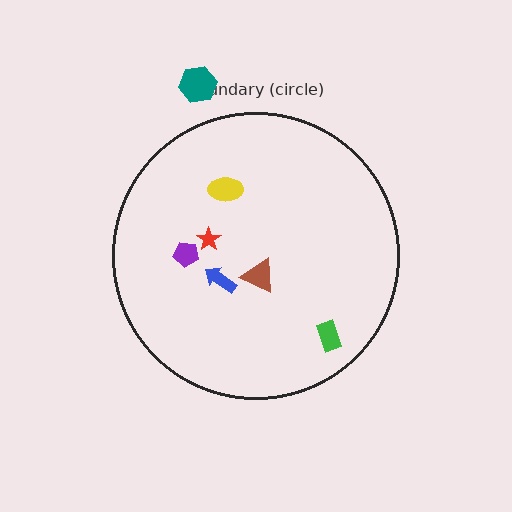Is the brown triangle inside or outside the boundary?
Inside.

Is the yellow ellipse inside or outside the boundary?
Inside.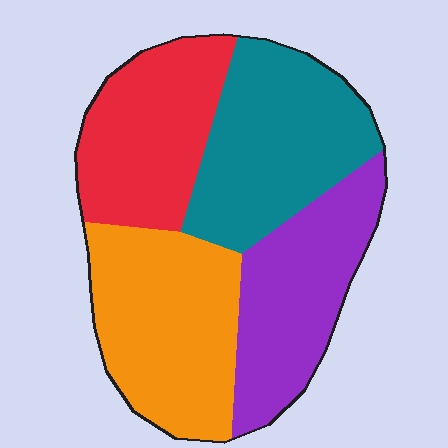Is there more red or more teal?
Teal.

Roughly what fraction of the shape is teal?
Teal covers 27% of the shape.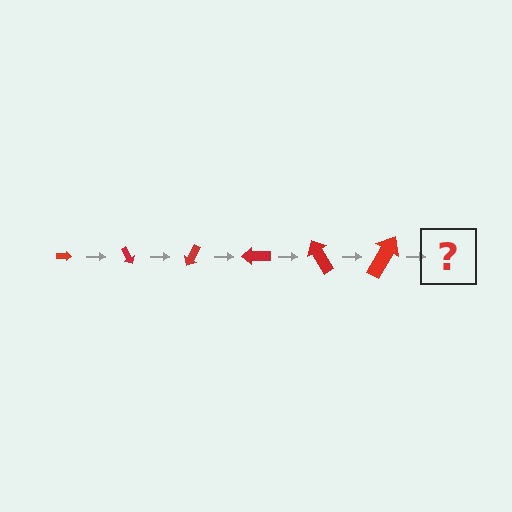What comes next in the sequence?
The next element should be an arrow, larger than the previous one and rotated 360 degrees from the start.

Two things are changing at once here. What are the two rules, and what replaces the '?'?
The two rules are that the arrow grows larger each step and it rotates 60 degrees each step. The '?' should be an arrow, larger than the previous one and rotated 360 degrees from the start.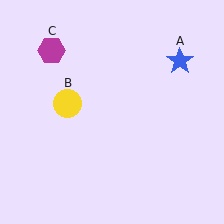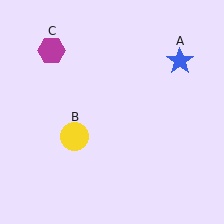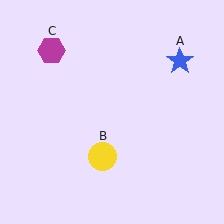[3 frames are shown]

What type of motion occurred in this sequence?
The yellow circle (object B) rotated counterclockwise around the center of the scene.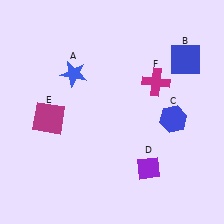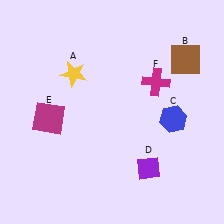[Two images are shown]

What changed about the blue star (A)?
In Image 1, A is blue. In Image 2, it changed to yellow.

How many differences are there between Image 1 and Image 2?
There are 2 differences between the two images.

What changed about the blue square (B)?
In Image 1, B is blue. In Image 2, it changed to brown.